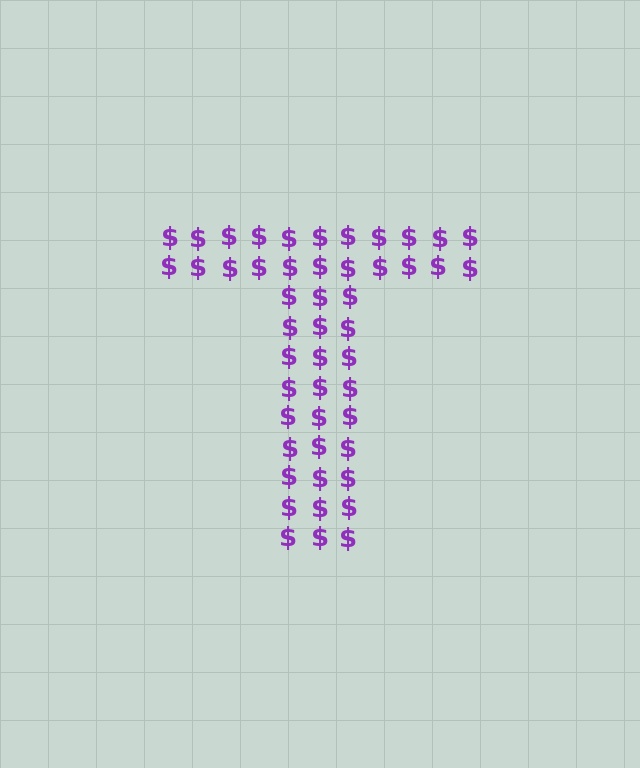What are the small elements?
The small elements are dollar signs.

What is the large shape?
The large shape is the letter T.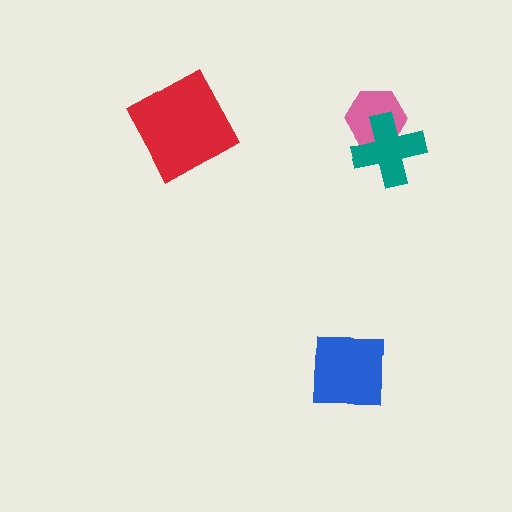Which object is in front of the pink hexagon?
The teal cross is in front of the pink hexagon.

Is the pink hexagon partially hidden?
Yes, it is partially covered by another shape.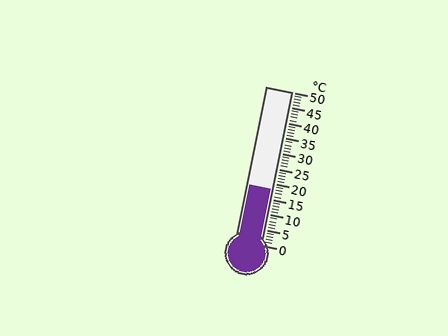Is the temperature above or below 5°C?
The temperature is above 5°C.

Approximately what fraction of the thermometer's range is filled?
The thermometer is filled to approximately 35% of its range.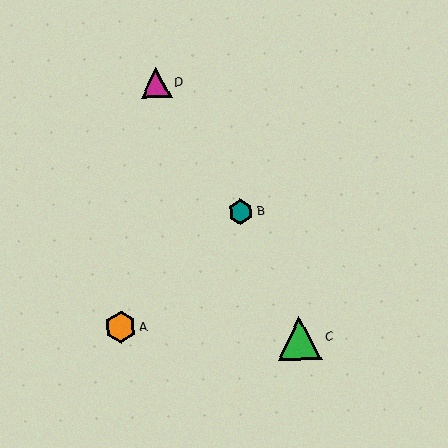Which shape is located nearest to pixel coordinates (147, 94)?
The magenta triangle (labeled D) at (156, 83) is nearest to that location.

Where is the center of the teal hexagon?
The center of the teal hexagon is at (241, 212).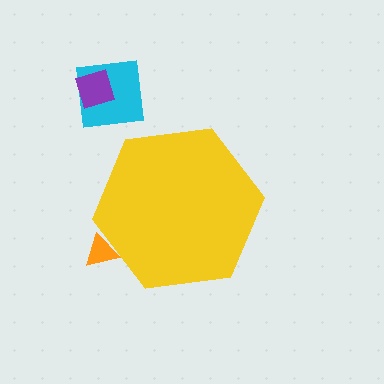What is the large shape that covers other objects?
A yellow hexagon.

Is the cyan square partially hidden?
No, the cyan square is fully visible.